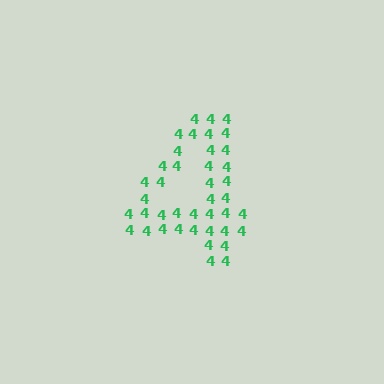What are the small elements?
The small elements are digit 4's.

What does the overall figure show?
The overall figure shows the digit 4.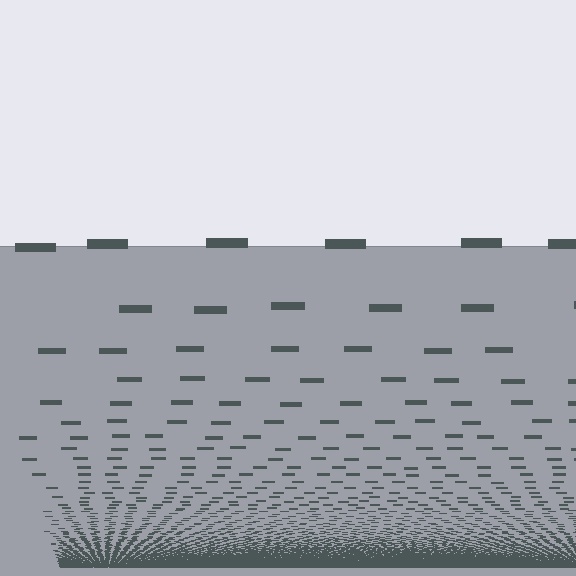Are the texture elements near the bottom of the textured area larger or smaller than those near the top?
Smaller. The gradient is inverted — elements near the bottom are smaller and denser.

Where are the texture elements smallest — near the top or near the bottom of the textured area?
Near the bottom.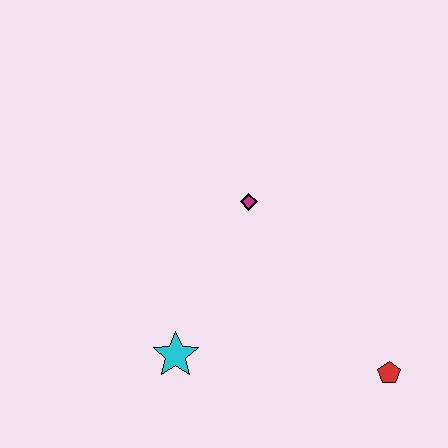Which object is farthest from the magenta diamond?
The red pentagon is farthest from the magenta diamond.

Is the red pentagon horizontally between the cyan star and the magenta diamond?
No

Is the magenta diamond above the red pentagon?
Yes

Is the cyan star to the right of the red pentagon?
No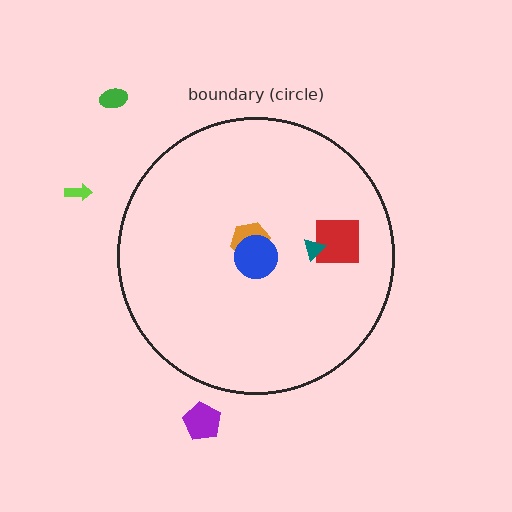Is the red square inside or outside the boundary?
Inside.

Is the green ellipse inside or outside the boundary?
Outside.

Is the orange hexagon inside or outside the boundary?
Inside.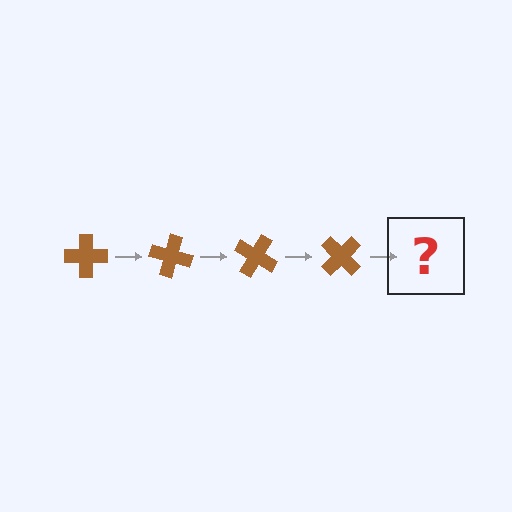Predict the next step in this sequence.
The next step is a brown cross rotated 60 degrees.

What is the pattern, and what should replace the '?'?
The pattern is that the cross rotates 15 degrees each step. The '?' should be a brown cross rotated 60 degrees.